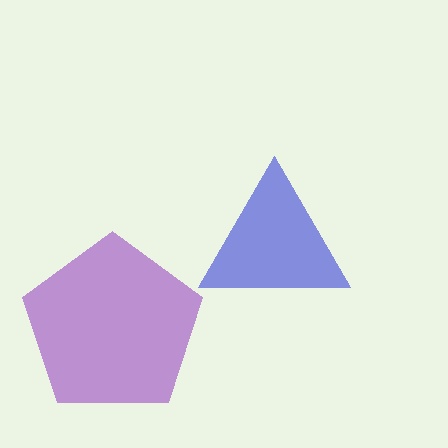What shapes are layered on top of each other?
The layered shapes are: a blue triangle, a purple pentagon.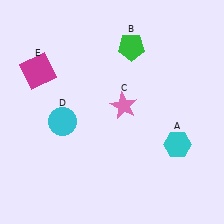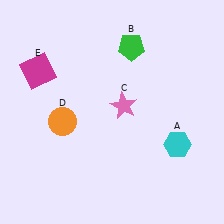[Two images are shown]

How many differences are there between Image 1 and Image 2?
There is 1 difference between the two images.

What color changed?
The circle (D) changed from cyan in Image 1 to orange in Image 2.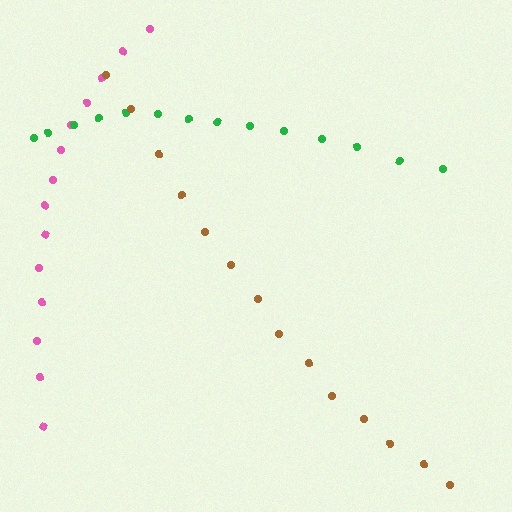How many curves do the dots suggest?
There are 3 distinct paths.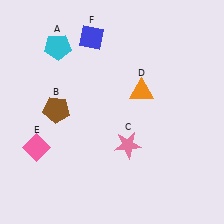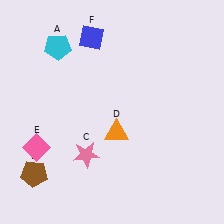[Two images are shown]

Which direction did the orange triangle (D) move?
The orange triangle (D) moved down.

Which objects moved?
The objects that moved are: the brown pentagon (B), the pink star (C), the orange triangle (D).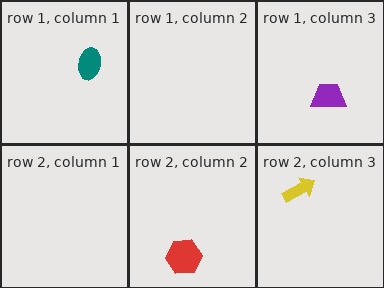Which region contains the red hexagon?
The row 2, column 2 region.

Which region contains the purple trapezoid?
The row 1, column 3 region.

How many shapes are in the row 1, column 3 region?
1.